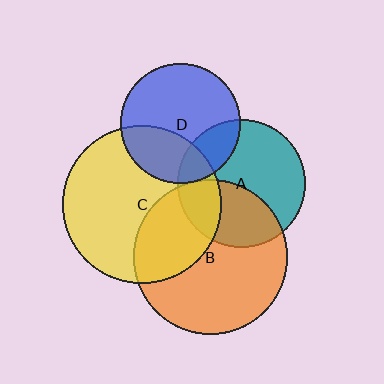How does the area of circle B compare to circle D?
Approximately 1.7 times.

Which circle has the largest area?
Circle C (yellow).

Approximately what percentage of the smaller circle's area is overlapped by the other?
Approximately 35%.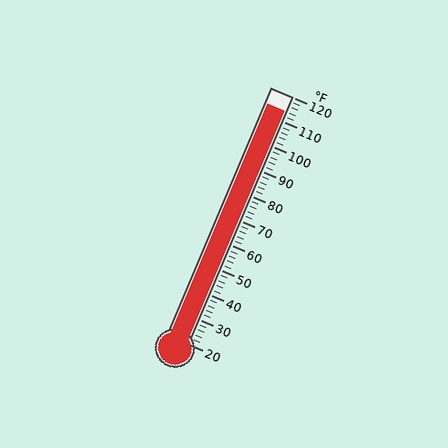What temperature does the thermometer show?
The thermometer shows approximately 114°F.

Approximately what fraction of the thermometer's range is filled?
The thermometer is filled to approximately 95% of its range.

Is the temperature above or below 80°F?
The temperature is above 80°F.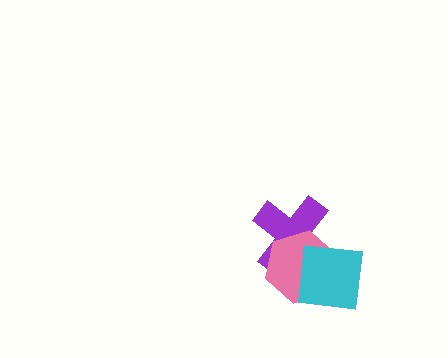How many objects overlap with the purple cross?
2 objects overlap with the purple cross.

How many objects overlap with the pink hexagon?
2 objects overlap with the pink hexagon.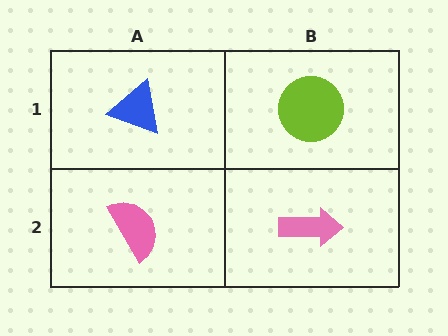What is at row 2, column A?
A pink semicircle.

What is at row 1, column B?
A lime circle.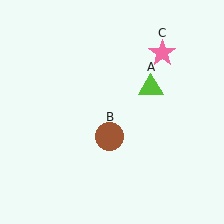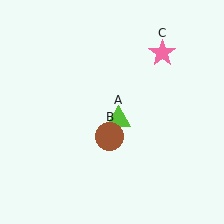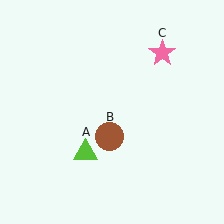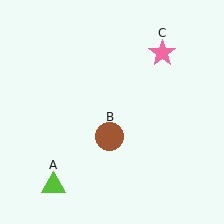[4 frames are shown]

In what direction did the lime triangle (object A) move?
The lime triangle (object A) moved down and to the left.